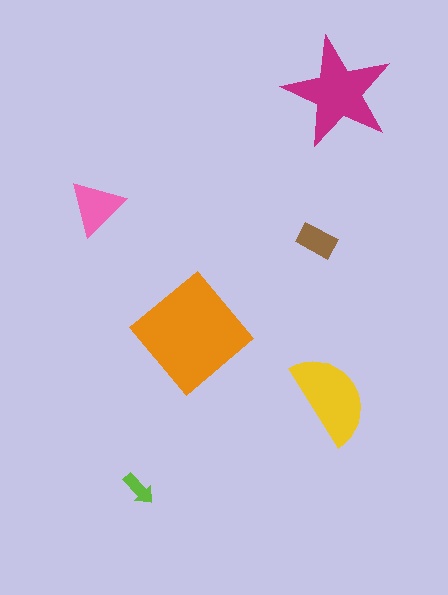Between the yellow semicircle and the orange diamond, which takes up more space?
The orange diamond.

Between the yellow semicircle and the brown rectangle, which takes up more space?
The yellow semicircle.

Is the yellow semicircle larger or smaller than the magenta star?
Smaller.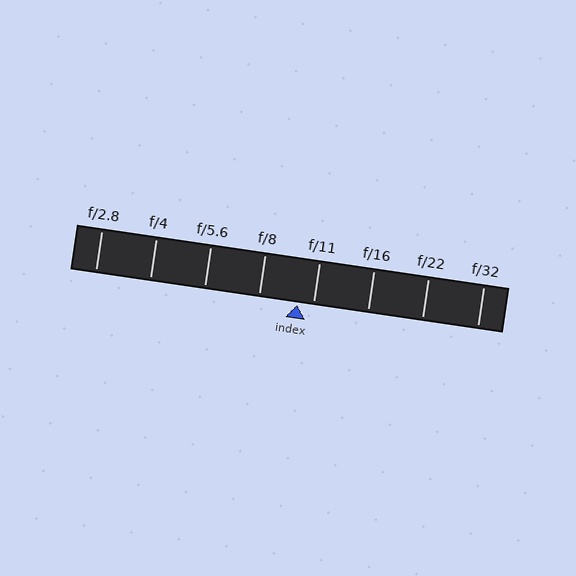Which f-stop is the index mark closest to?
The index mark is closest to f/11.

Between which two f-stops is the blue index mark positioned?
The index mark is between f/8 and f/11.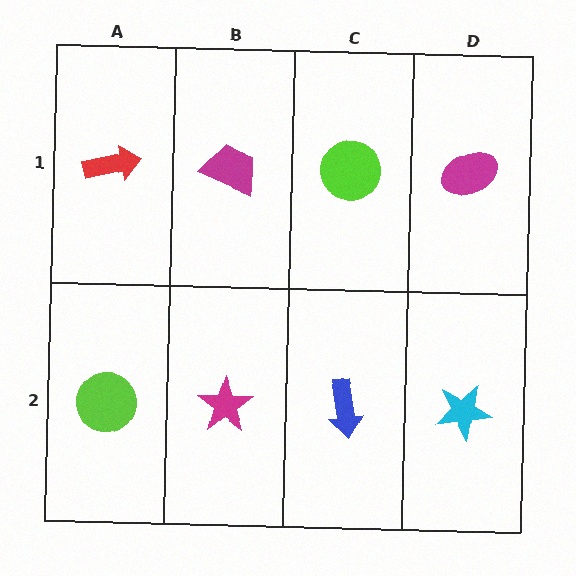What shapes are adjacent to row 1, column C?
A blue arrow (row 2, column C), a magenta trapezoid (row 1, column B), a magenta ellipse (row 1, column D).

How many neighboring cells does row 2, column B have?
3.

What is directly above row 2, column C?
A lime circle.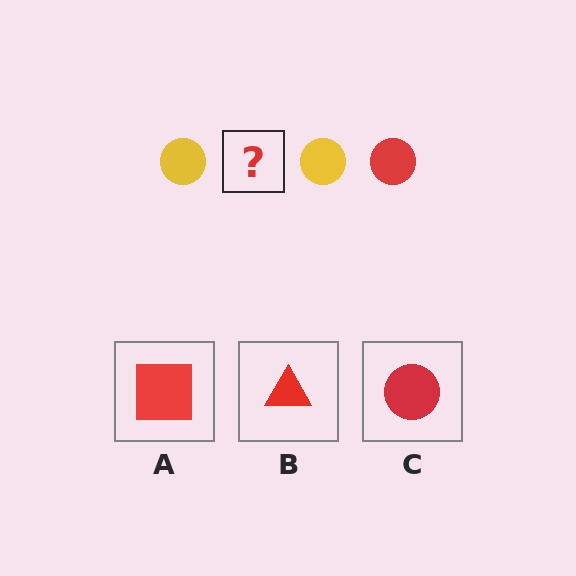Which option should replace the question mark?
Option C.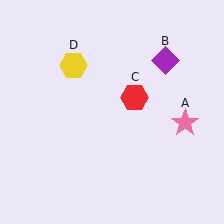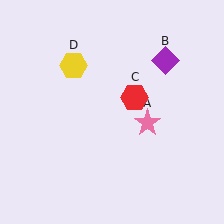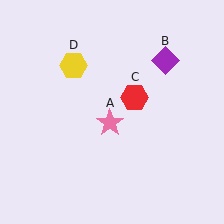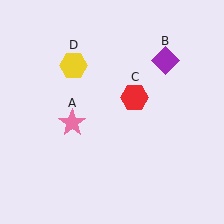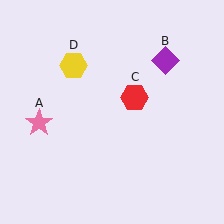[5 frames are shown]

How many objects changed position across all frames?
1 object changed position: pink star (object A).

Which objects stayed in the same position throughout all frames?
Purple diamond (object B) and red hexagon (object C) and yellow hexagon (object D) remained stationary.